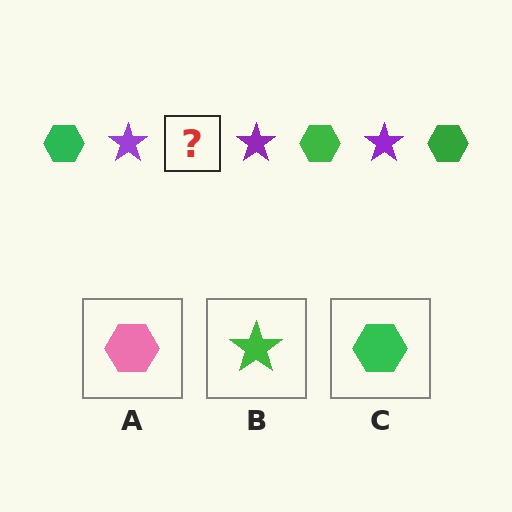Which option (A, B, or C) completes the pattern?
C.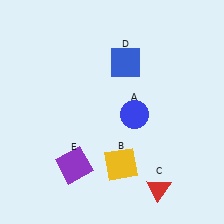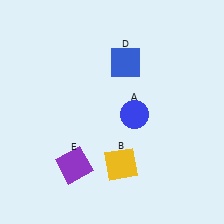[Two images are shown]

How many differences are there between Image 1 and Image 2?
There is 1 difference between the two images.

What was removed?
The red triangle (C) was removed in Image 2.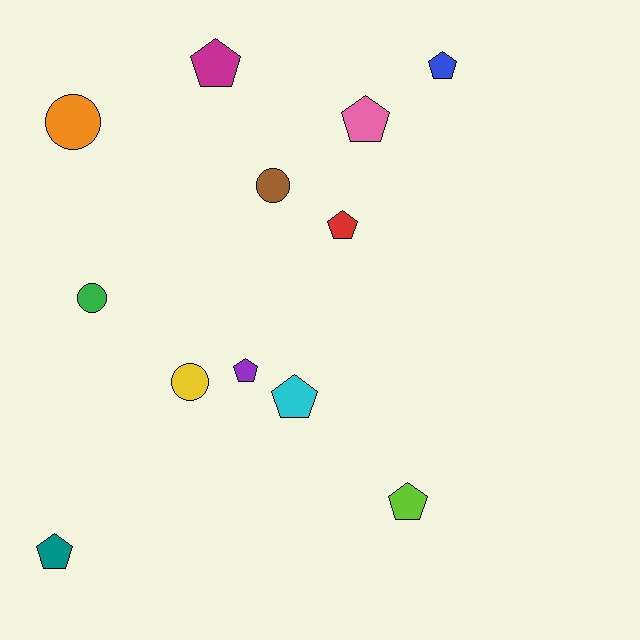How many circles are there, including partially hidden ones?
There are 4 circles.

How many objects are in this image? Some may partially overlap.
There are 12 objects.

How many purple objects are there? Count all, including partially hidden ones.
There is 1 purple object.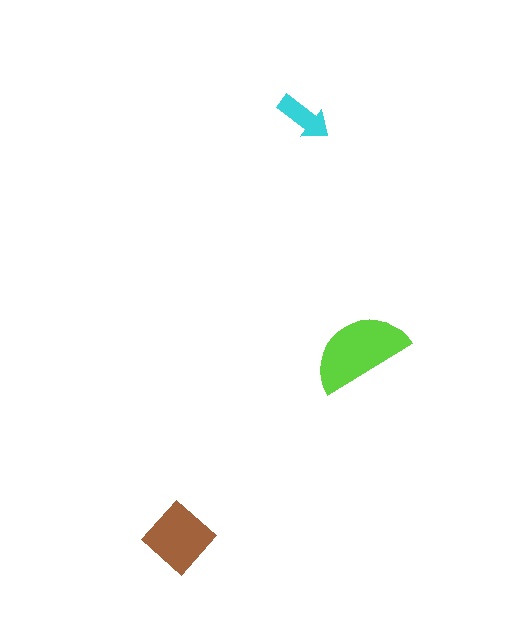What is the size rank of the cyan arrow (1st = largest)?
3rd.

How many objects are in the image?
There are 3 objects in the image.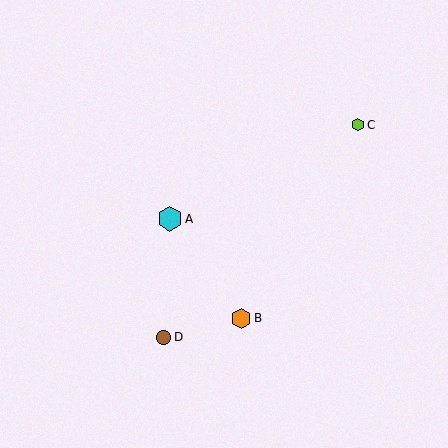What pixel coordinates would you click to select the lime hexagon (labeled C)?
Click at (358, 125) to select the lime hexagon C.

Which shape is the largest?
The cyan hexagon (labeled A) is the largest.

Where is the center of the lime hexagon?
The center of the lime hexagon is at (358, 125).